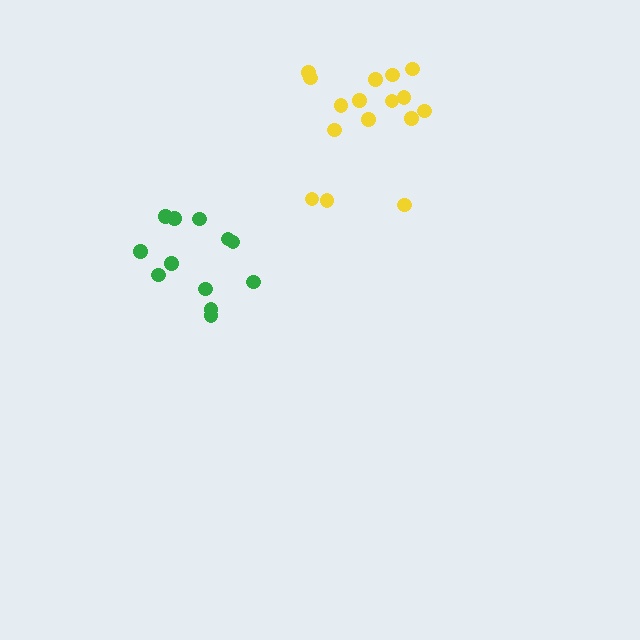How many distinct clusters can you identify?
There are 2 distinct clusters.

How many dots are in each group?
Group 1: 16 dots, Group 2: 12 dots (28 total).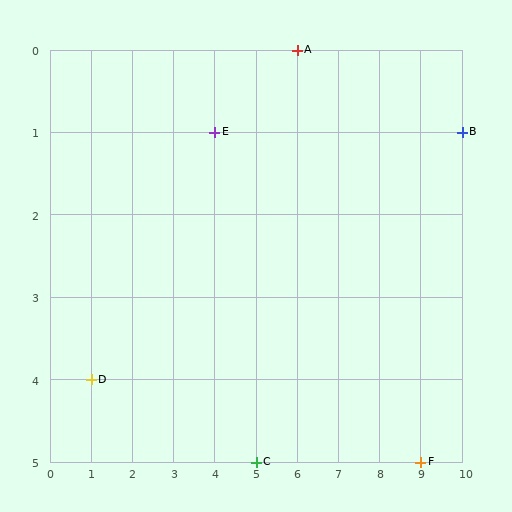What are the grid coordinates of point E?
Point E is at grid coordinates (4, 1).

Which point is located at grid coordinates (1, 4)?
Point D is at (1, 4).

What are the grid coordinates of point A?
Point A is at grid coordinates (6, 0).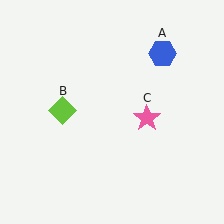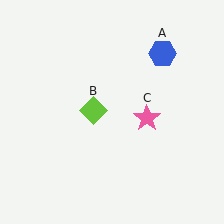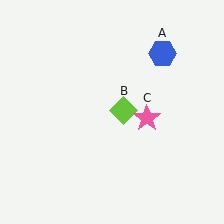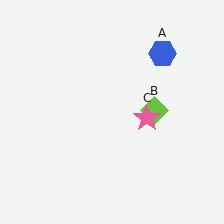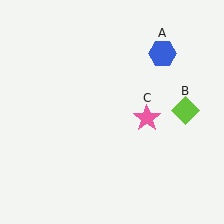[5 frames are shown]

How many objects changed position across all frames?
1 object changed position: lime diamond (object B).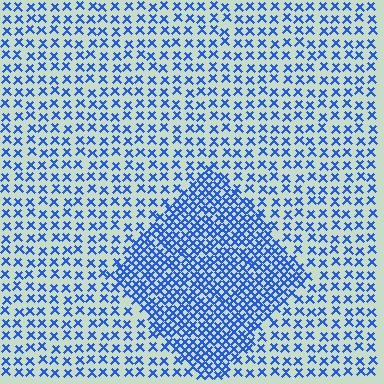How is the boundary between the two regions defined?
The boundary is defined by a change in element density (approximately 2.2x ratio). All elements are the same color, size, and shape.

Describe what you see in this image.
The image contains small blue elements arranged at two different densities. A diamond-shaped region is visible where the elements are more densely packed than the surrounding area.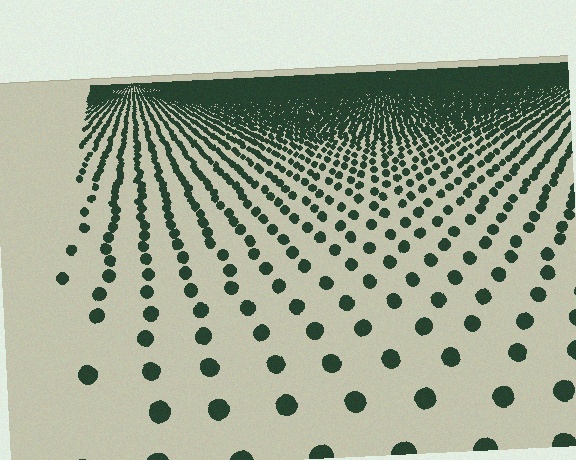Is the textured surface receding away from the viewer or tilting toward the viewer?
The surface is receding away from the viewer. Texture elements get smaller and denser toward the top.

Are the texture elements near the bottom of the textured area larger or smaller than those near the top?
Larger. Near the bottom, elements are closer to the viewer and appear at a bigger on-screen size.